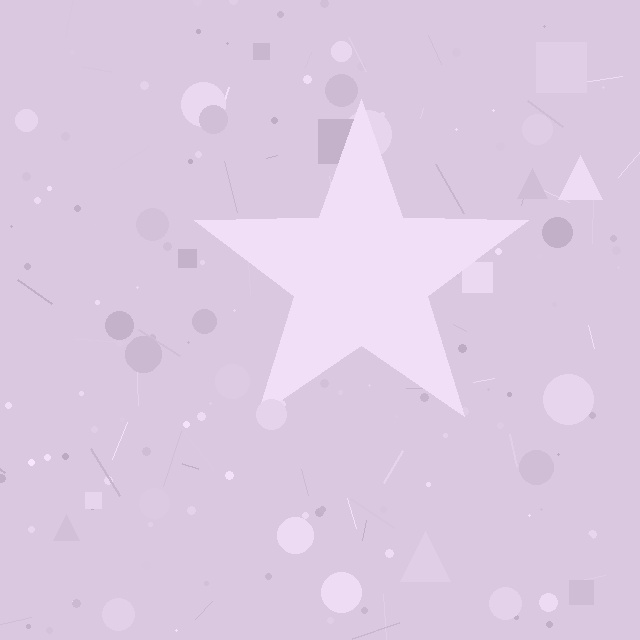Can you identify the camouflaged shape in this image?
The camouflaged shape is a star.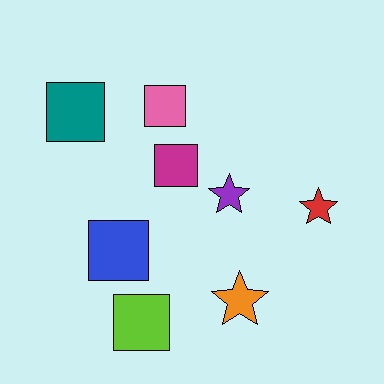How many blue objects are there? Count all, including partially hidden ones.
There is 1 blue object.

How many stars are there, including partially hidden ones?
There are 3 stars.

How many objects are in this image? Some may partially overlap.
There are 8 objects.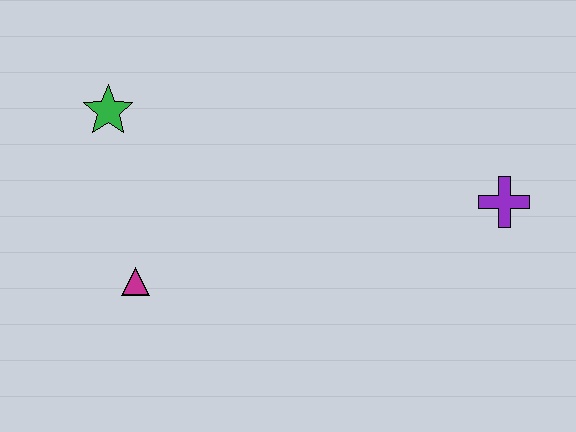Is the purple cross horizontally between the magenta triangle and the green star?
No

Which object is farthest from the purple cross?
The green star is farthest from the purple cross.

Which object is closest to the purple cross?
The magenta triangle is closest to the purple cross.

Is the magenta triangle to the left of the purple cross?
Yes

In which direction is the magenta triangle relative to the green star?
The magenta triangle is below the green star.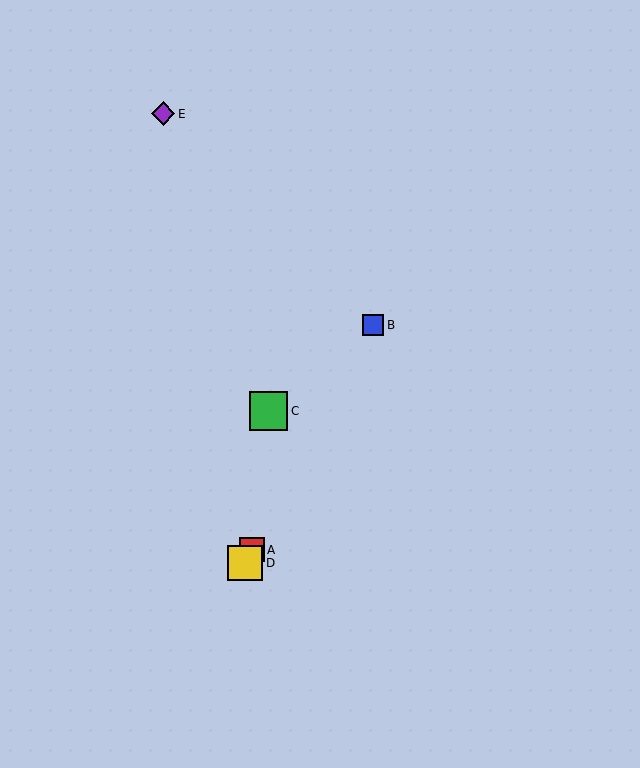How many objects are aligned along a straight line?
3 objects (A, B, D) are aligned along a straight line.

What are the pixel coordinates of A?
Object A is at (252, 550).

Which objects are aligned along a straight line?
Objects A, B, D are aligned along a straight line.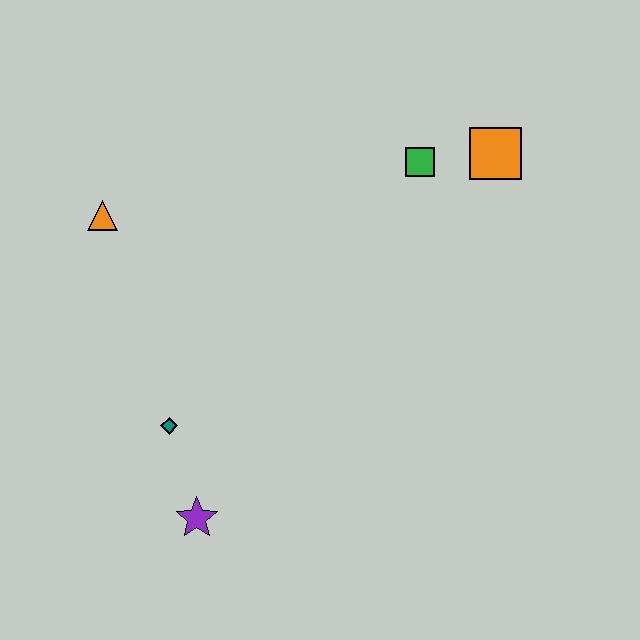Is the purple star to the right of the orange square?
No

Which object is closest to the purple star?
The teal diamond is closest to the purple star.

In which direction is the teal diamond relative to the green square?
The teal diamond is below the green square.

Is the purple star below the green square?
Yes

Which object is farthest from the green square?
The purple star is farthest from the green square.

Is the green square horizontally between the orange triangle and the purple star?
No